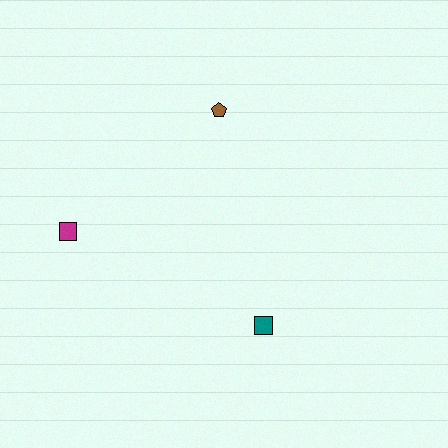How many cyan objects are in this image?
There are no cyan objects.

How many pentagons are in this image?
There is 1 pentagon.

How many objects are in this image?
There are 3 objects.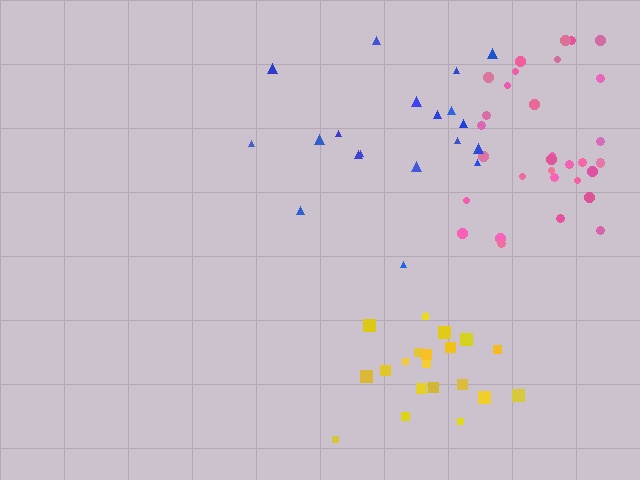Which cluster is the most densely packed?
Yellow.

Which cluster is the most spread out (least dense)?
Blue.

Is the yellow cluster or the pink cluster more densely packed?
Yellow.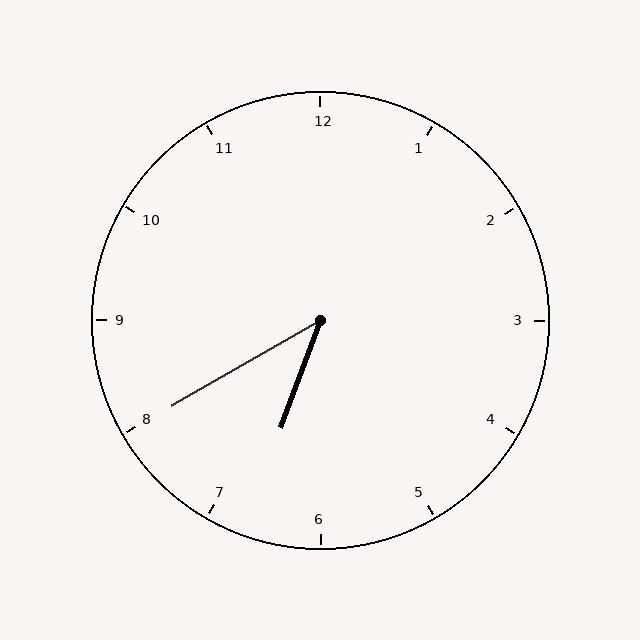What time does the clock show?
6:40.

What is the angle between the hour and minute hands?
Approximately 40 degrees.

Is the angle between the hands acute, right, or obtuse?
It is acute.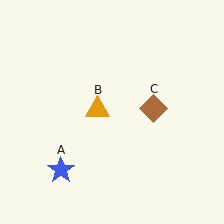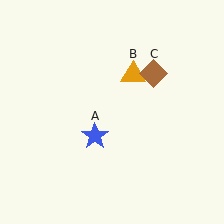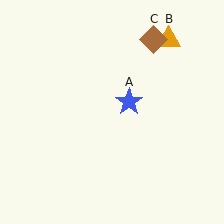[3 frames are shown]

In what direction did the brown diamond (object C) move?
The brown diamond (object C) moved up.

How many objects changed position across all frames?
3 objects changed position: blue star (object A), orange triangle (object B), brown diamond (object C).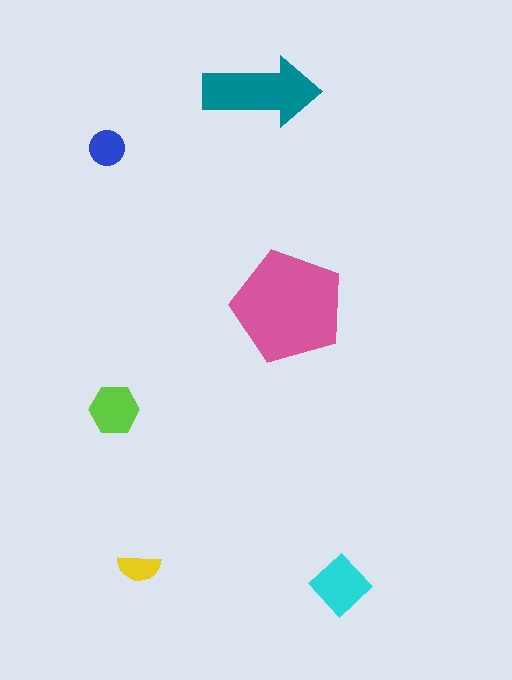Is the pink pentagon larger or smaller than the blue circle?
Larger.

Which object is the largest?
The pink pentagon.